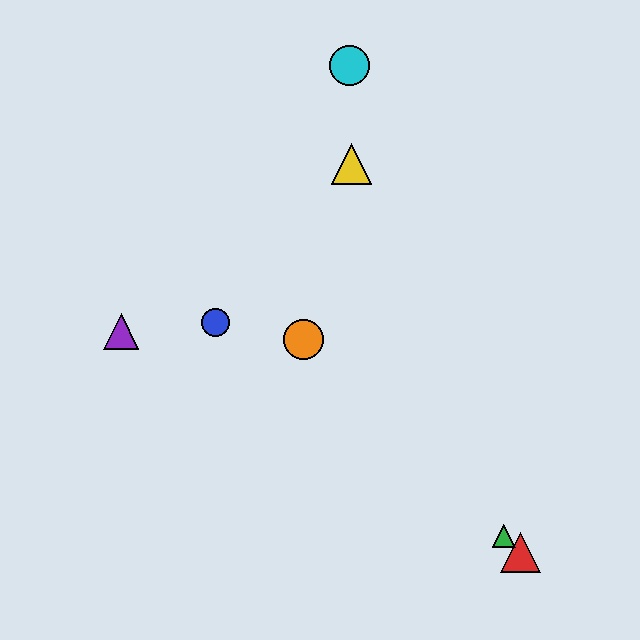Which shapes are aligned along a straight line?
The red triangle, the green triangle, the orange circle are aligned along a straight line.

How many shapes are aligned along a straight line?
3 shapes (the red triangle, the green triangle, the orange circle) are aligned along a straight line.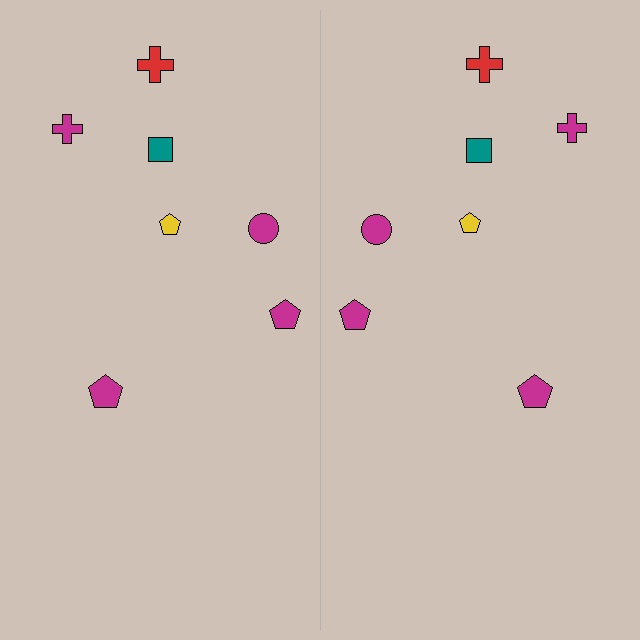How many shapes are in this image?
There are 14 shapes in this image.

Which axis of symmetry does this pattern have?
The pattern has a vertical axis of symmetry running through the center of the image.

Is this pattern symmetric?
Yes, this pattern has bilateral (reflection) symmetry.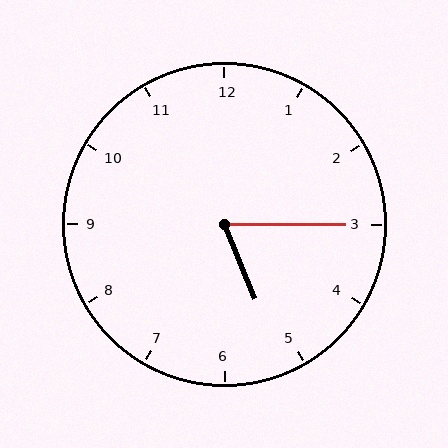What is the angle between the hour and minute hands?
Approximately 68 degrees.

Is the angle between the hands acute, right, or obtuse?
It is acute.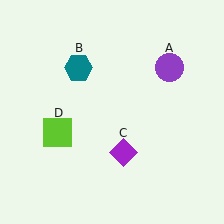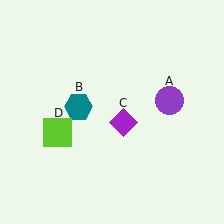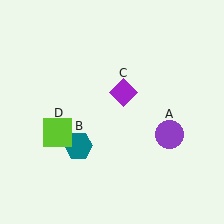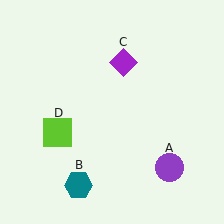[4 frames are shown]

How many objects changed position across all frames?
3 objects changed position: purple circle (object A), teal hexagon (object B), purple diamond (object C).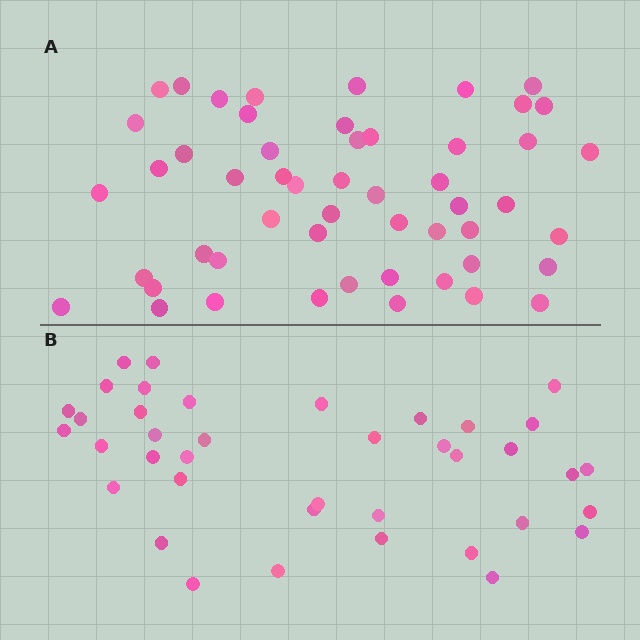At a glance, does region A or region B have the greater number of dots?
Region A (the top region) has more dots.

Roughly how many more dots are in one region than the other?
Region A has approximately 15 more dots than region B.